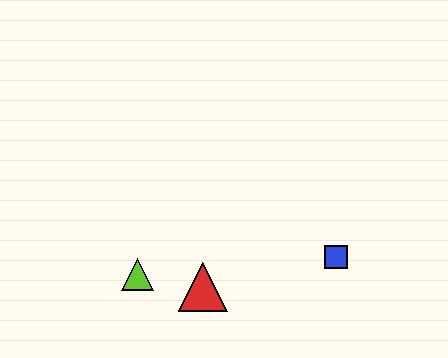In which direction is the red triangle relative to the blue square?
The red triangle is to the left of the blue square.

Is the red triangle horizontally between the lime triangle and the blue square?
Yes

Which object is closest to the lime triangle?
The red triangle is closest to the lime triangle.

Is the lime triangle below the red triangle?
No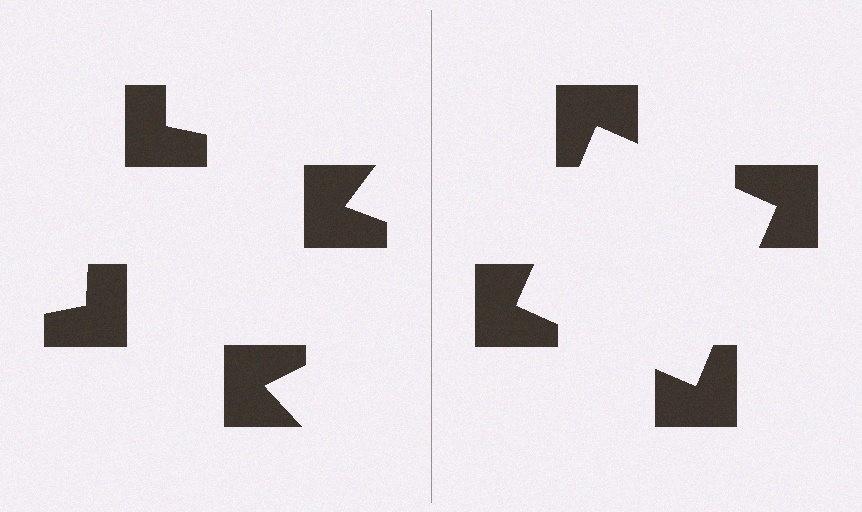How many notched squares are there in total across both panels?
8 — 4 on each side.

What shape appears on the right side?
An illusory square.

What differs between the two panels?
The notched squares are positioned identically on both sides; only the wedge orientations differ. On the right they align to a square; on the left they are misaligned.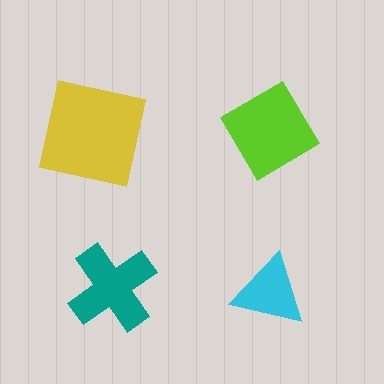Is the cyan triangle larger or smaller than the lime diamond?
Smaller.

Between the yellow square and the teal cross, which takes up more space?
The yellow square.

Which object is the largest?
The yellow square.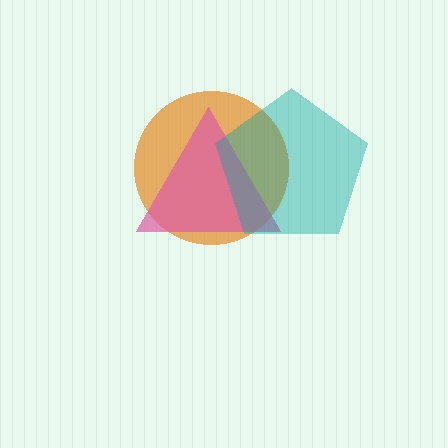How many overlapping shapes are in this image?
There are 3 overlapping shapes in the image.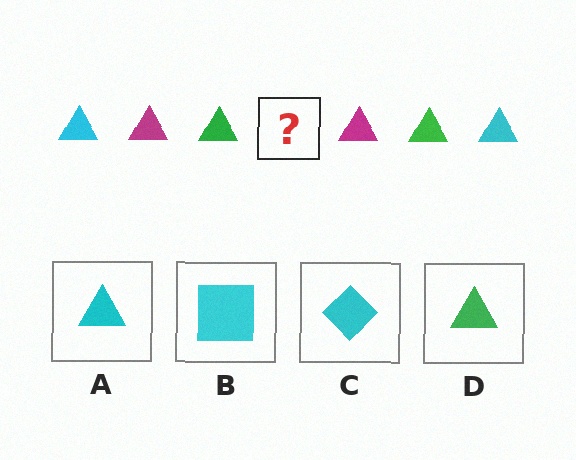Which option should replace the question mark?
Option A.